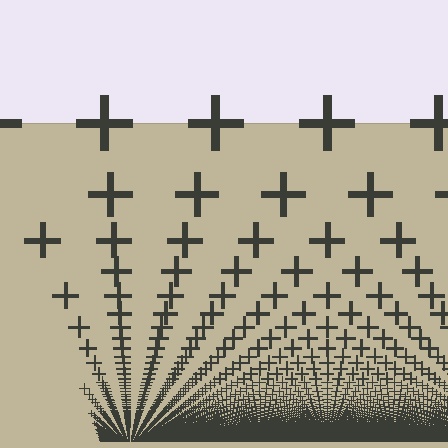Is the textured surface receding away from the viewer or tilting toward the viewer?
The surface appears to tilt toward the viewer. Texture elements get larger and sparser toward the top.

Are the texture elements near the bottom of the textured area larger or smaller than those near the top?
Smaller. The gradient is inverted — elements near the bottom are smaller and denser.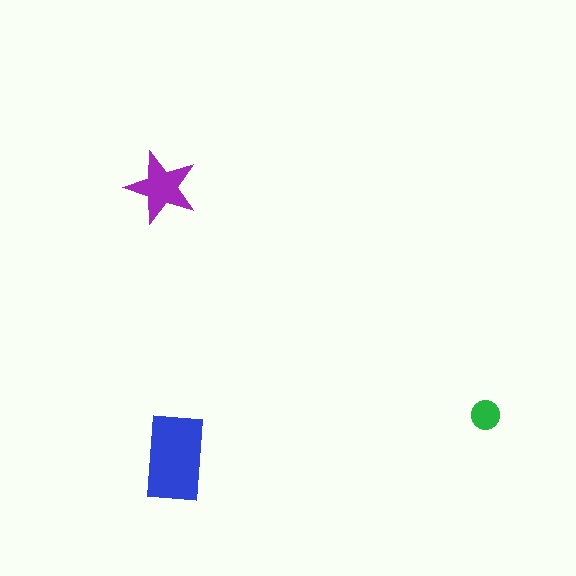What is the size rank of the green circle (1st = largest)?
3rd.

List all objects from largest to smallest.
The blue rectangle, the purple star, the green circle.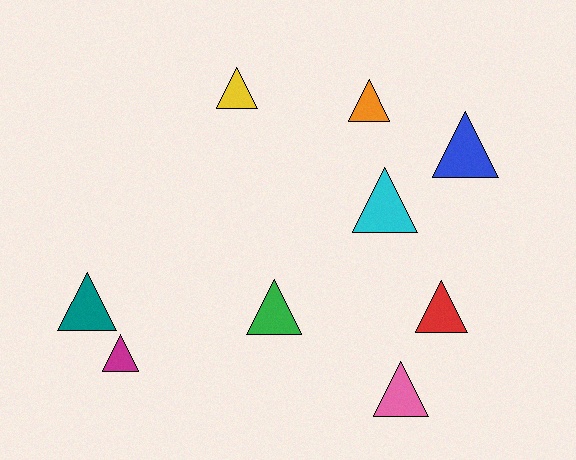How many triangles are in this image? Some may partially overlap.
There are 9 triangles.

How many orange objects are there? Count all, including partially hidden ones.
There is 1 orange object.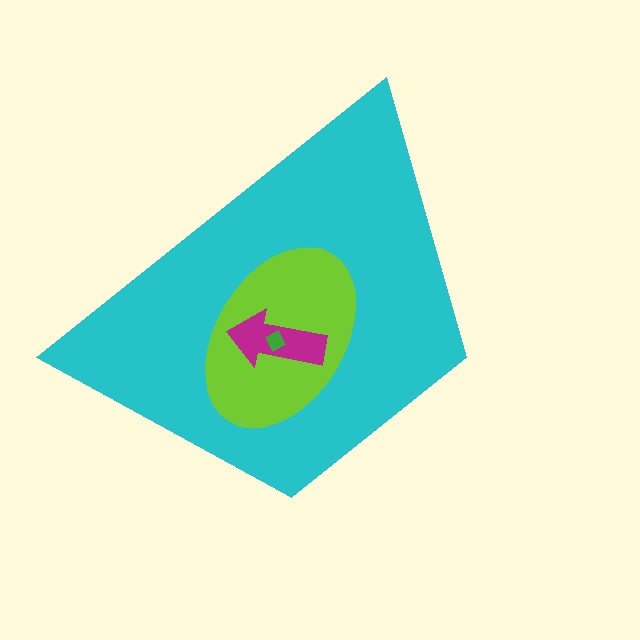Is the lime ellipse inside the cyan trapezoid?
Yes.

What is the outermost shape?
The cyan trapezoid.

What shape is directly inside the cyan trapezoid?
The lime ellipse.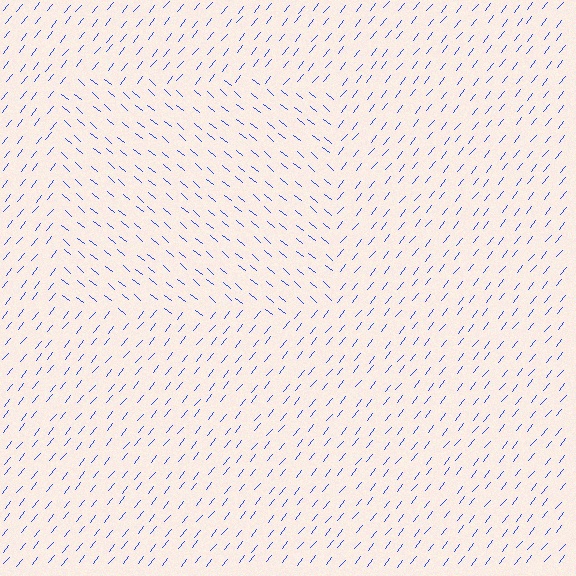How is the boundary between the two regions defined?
The boundary is defined purely by a change in line orientation (approximately 88 degrees difference). All lines are the same color and thickness.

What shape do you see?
I see a rectangle.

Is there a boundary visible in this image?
Yes, there is a texture boundary formed by a change in line orientation.